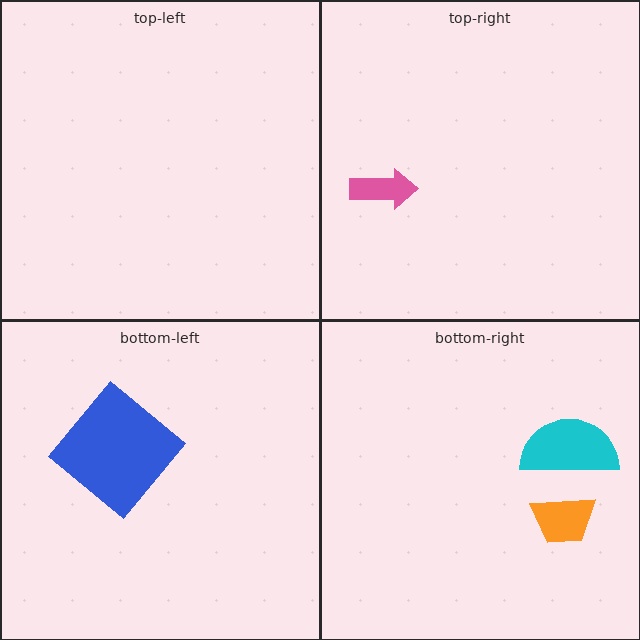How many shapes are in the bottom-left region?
1.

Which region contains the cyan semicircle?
The bottom-right region.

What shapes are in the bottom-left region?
The blue diamond.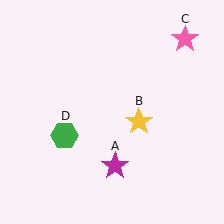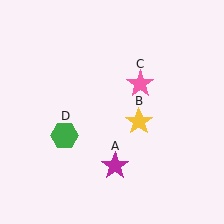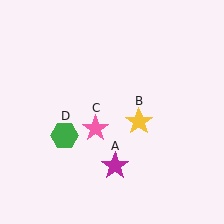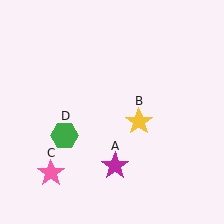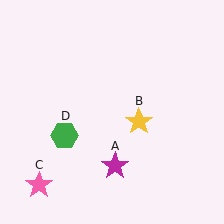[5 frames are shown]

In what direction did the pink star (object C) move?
The pink star (object C) moved down and to the left.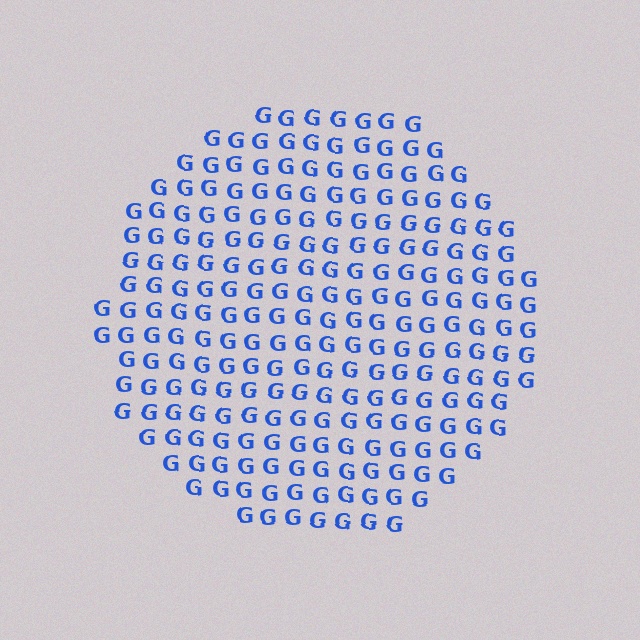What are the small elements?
The small elements are letter G's.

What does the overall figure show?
The overall figure shows a circle.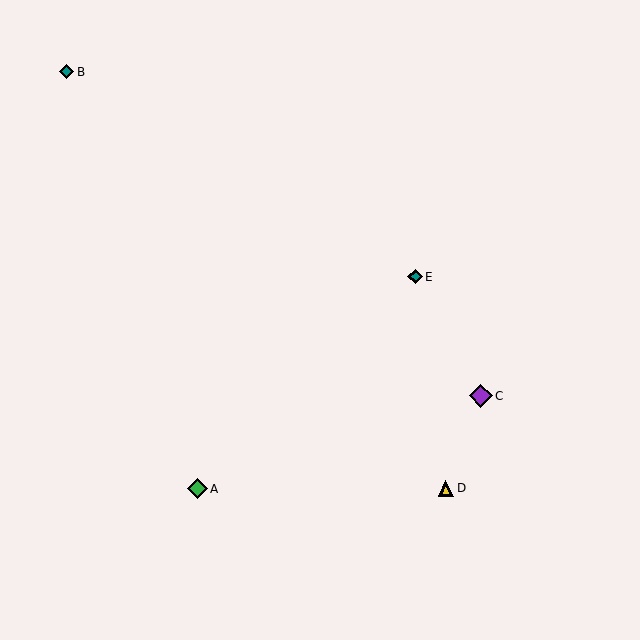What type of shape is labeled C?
Shape C is a purple diamond.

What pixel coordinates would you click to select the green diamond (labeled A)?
Click at (197, 489) to select the green diamond A.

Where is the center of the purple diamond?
The center of the purple diamond is at (481, 396).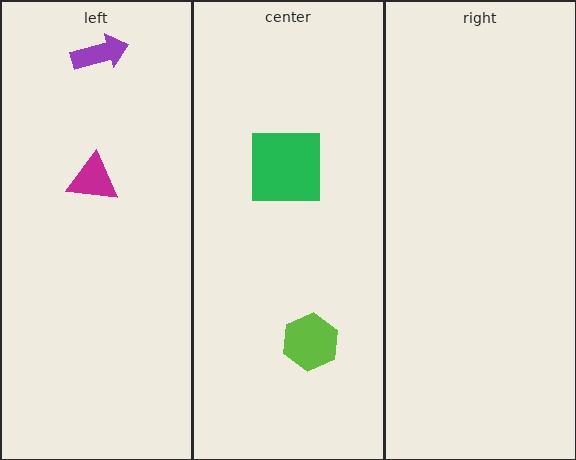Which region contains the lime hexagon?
The center region.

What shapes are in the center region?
The lime hexagon, the green square.